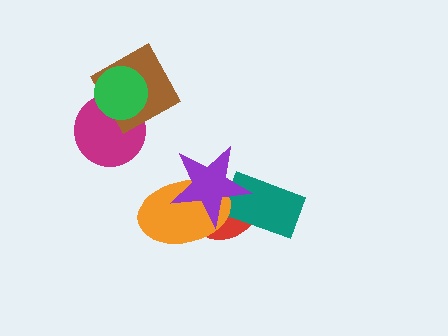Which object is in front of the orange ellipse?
The purple star is in front of the orange ellipse.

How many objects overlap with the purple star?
3 objects overlap with the purple star.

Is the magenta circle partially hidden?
Yes, it is partially covered by another shape.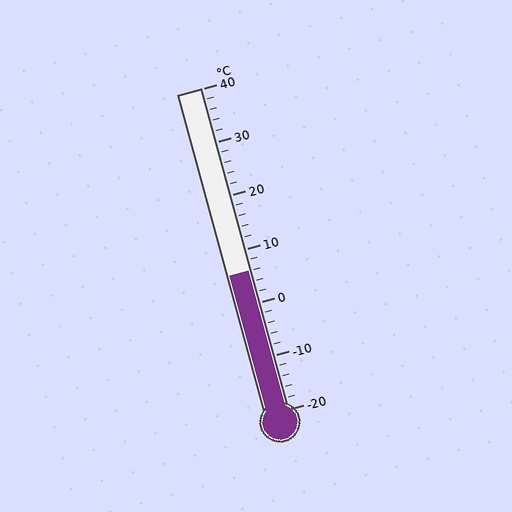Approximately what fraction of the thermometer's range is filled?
The thermometer is filled to approximately 45% of its range.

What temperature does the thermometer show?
The thermometer shows approximately 6°C.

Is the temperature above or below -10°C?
The temperature is above -10°C.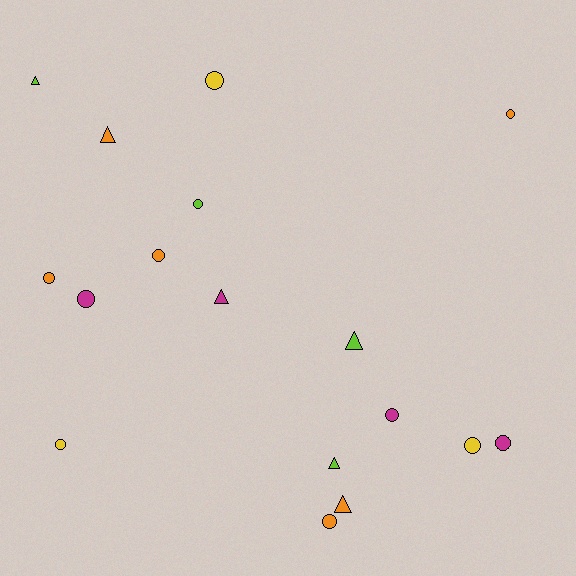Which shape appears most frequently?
Circle, with 11 objects.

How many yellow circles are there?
There are 3 yellow circles.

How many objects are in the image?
There are 17 objects.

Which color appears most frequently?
Orange, with 6 objects.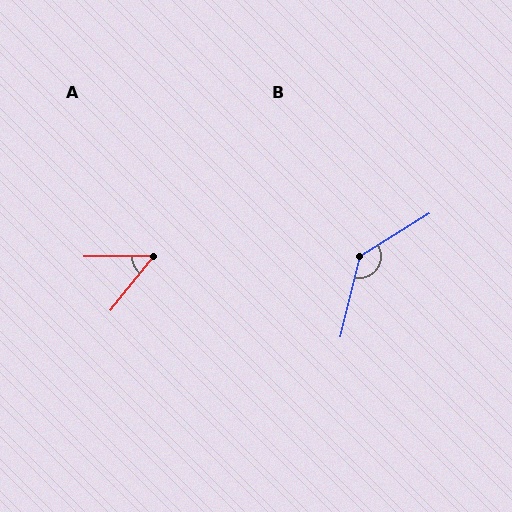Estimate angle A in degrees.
Approximately 51 degrees.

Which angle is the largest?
B, at approximately 135 degrees.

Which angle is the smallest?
A, at approximately 51 degrees.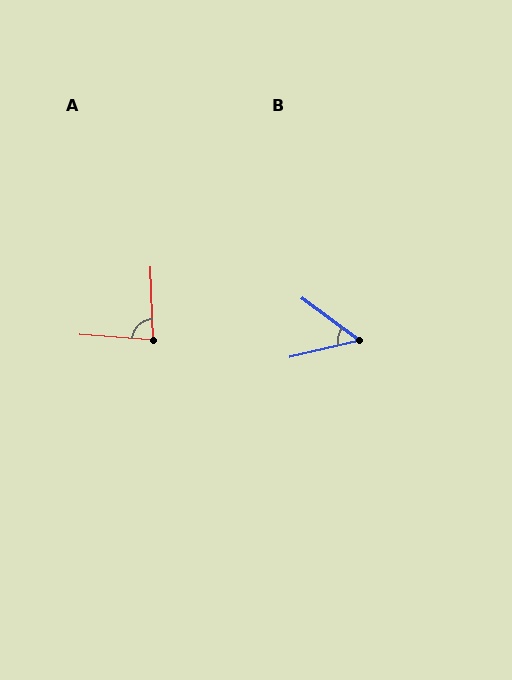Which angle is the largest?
A, at approximately 84 degrees.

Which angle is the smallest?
B, at approximately 50 degrees.